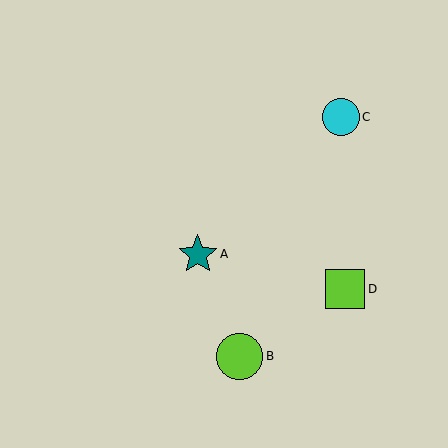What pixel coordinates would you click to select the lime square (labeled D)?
Click at (345, 289) to select the lime square D.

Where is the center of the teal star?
The center of the teal star is at (198, 254).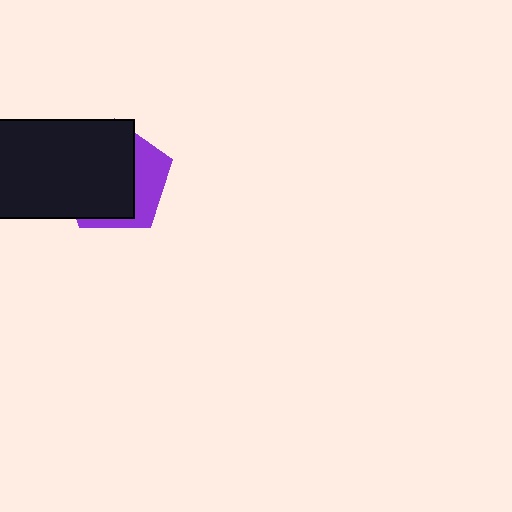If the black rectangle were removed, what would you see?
You would see the complete purple pentagon.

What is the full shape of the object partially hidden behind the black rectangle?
The partially hidden object is a purple pentagon.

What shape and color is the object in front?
The object in front is a black rectangle.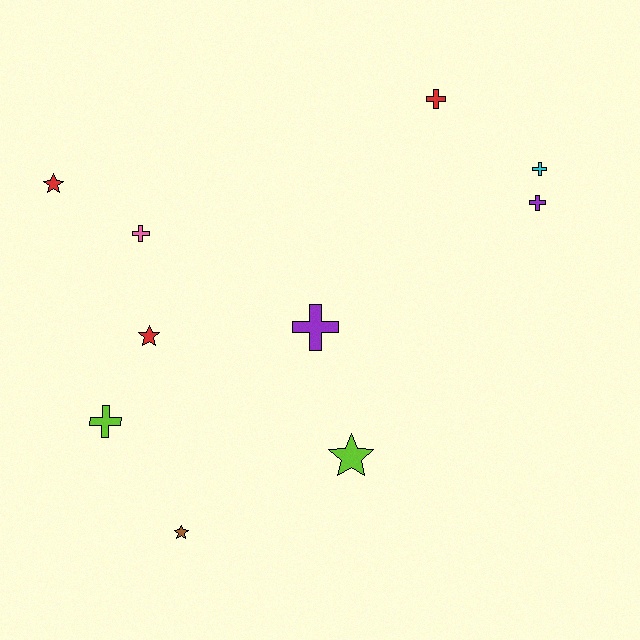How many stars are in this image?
There are 4 stars.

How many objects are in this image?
There are 10 objects.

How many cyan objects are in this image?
There is 1 cyan object.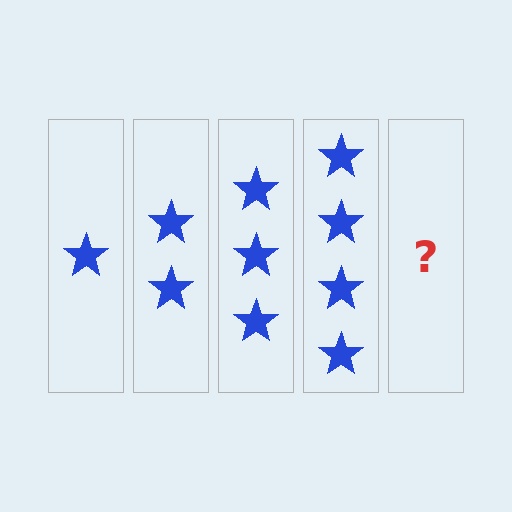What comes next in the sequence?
The next element should be 5 stars.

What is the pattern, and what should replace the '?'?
The pattern is that each step adds one more star. The '?' should be 5 stars.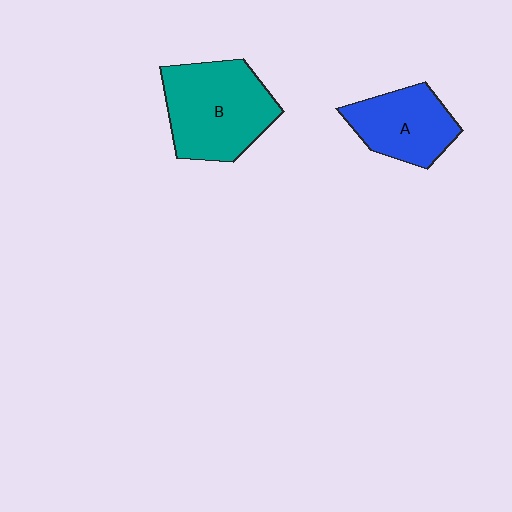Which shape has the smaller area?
Shape A (blue).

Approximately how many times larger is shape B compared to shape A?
Approximately 1.5 times.